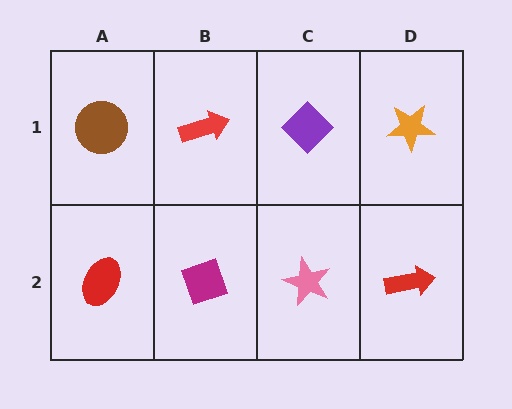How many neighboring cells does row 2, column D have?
2.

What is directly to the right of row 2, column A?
A magenta diamond.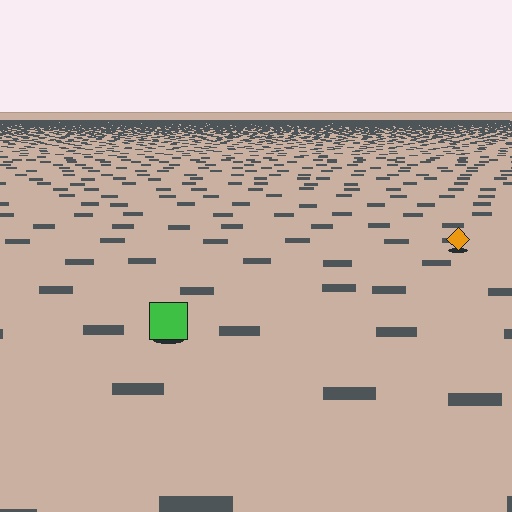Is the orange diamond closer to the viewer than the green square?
No. The green square is closer — you can tell from the texture gradient: the ground texture is coarser near it.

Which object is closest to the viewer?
The green square is closest. The texture marks near it are larger and more spread out.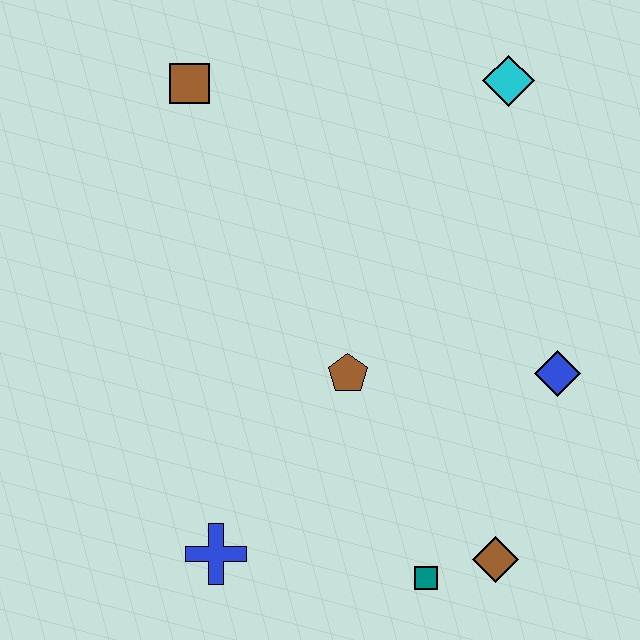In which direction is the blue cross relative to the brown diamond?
The blue cross is to the left of the brown diamond.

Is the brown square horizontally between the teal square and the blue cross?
No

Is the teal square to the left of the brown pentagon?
No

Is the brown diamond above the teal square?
Yes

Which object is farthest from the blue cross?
The cyan diamond is farthest from the blue cross.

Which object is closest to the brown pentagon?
The blue diamond is closest to the brown pentagon.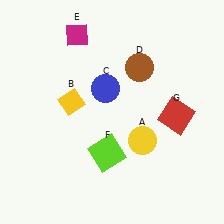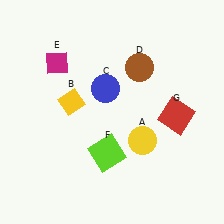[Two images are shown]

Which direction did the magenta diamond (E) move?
The magenta diamond (E) moved down.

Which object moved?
The magenta diamond (E) moved down.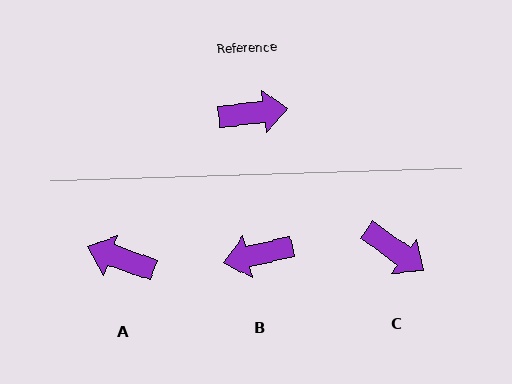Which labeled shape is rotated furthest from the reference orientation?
B, about 173 degrees away.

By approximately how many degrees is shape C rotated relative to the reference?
Approximately 42 degrees clockwise.